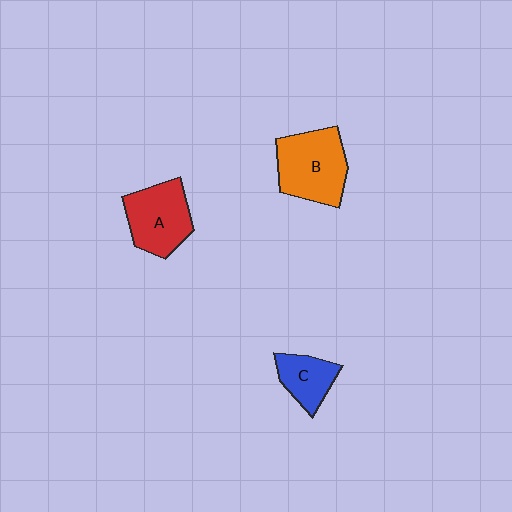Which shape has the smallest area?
Shape C (blue).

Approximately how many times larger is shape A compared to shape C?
Approximately 1.5 times.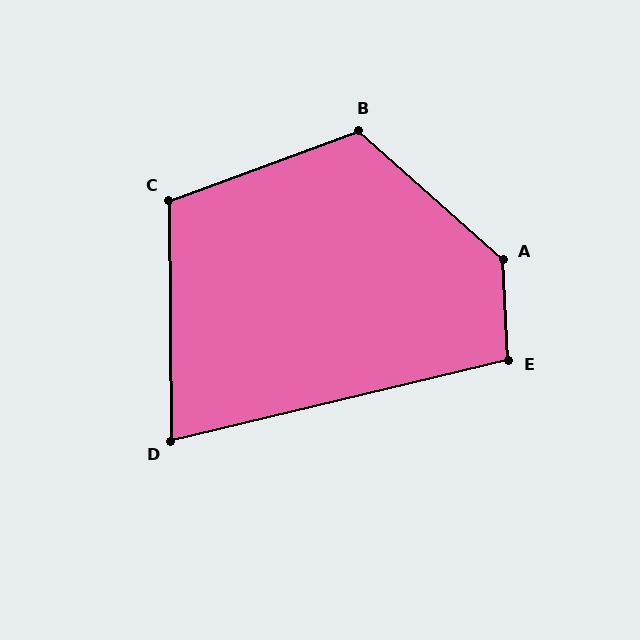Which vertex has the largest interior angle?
A, at approximately 135 degrees.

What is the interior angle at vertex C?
Approximately 110 degrees (obtuse).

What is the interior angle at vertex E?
Approximately 100 degrees (obtuse).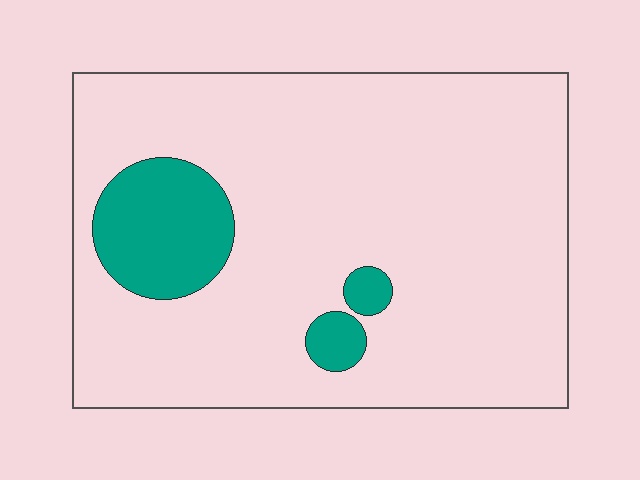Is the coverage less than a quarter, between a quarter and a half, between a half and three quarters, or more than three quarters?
Less than a quarter.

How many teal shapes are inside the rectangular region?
3.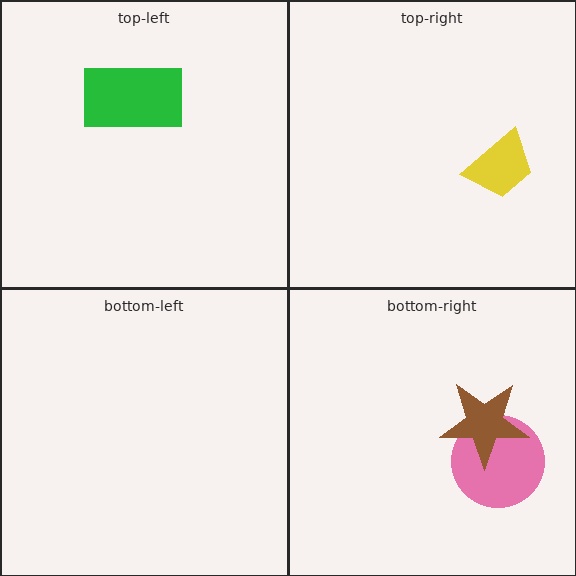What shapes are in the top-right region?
The yellow trapezoid.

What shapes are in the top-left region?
The green rectangle.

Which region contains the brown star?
The bottom-right region.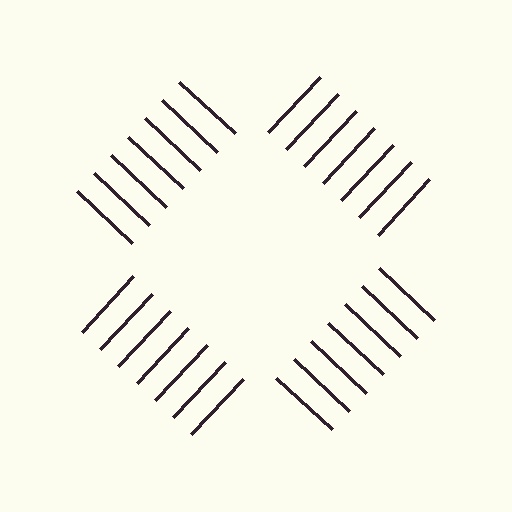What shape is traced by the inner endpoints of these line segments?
An illusory square — the line segments terminate on its edges but no continuous stroke is drawn.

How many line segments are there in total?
28 — 7 along each of the 4 edges.